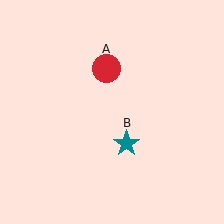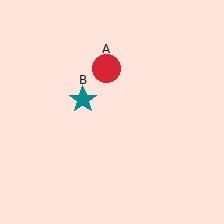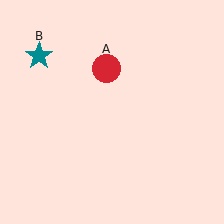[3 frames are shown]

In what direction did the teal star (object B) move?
The teal star (object B) moved up and to the left.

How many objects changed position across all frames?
1 object changed position: teal star (object B).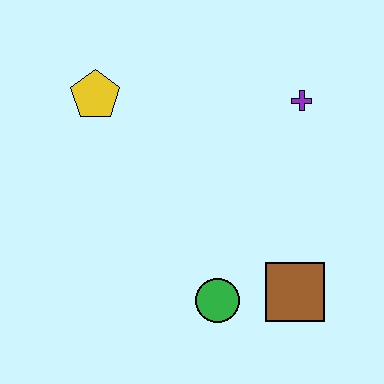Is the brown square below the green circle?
No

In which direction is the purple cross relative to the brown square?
The purple cross is above the brown square.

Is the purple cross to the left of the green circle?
No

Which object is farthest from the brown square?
The yellow pentagon is farthest from the brown square.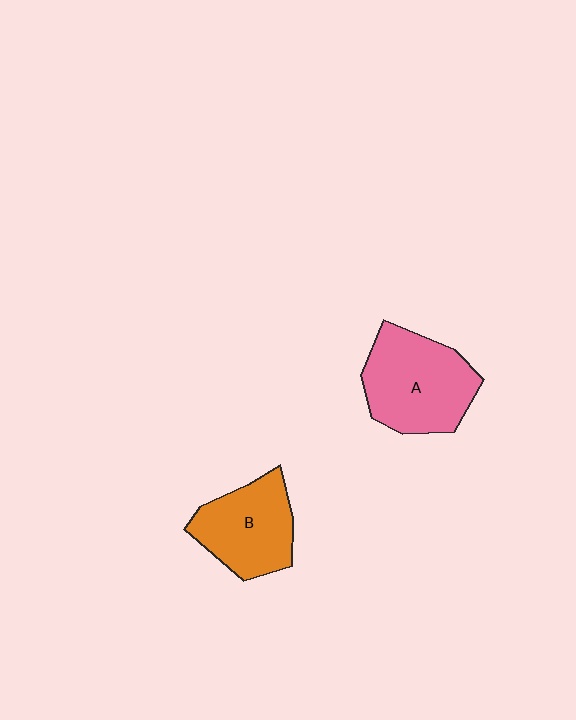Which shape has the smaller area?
Shape B (orange).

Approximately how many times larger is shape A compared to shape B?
Approximately 1.2 times.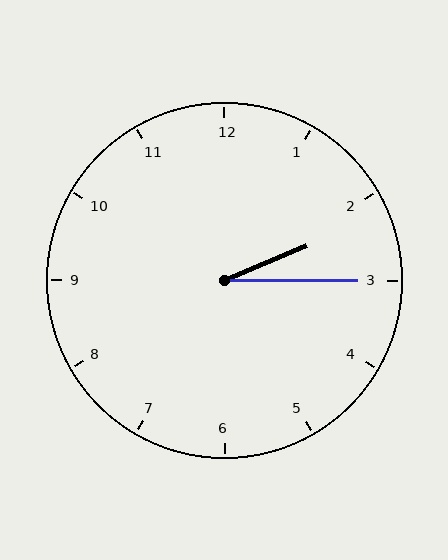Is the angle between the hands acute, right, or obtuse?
It is acute.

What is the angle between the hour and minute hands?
Approximately 22 degrees.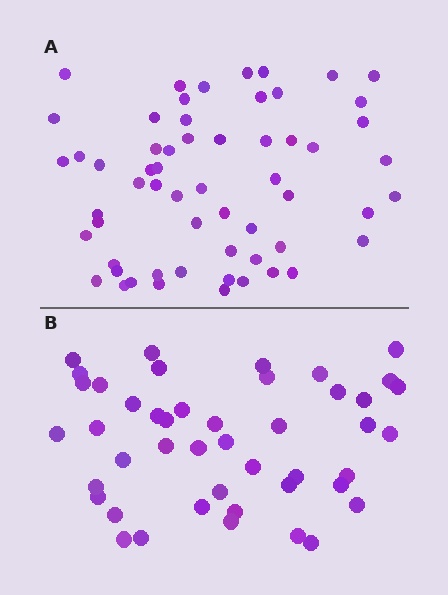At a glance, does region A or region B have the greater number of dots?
Region A (the top region) has more dots.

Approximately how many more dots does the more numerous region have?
Region A has approximately 15 more dots than region B.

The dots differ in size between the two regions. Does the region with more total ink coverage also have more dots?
No. Region B has more total ink coverage because its dots are larger, but region A actually contains more individual dots. Total area can be misleading — the number of items is what matters here.